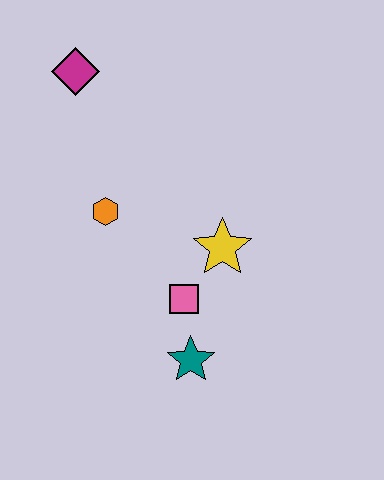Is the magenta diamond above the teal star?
Yes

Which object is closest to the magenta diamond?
The orange hexagon is closest to the magenta diamond.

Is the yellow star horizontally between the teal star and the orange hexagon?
No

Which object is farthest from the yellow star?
The magenta diamond is farthest from the yellow star.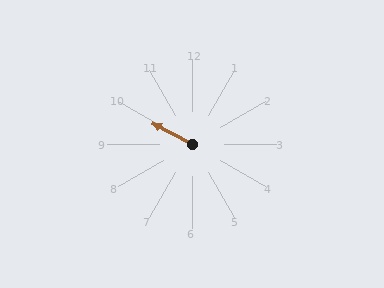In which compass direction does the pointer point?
Northwest.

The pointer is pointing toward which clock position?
Roughly 10 o'clock.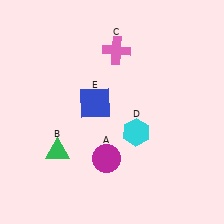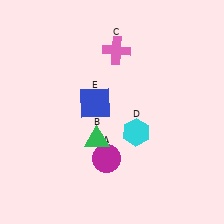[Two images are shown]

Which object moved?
The green triangle (B) moved right.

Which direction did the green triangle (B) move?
The green triangle (B) moved right.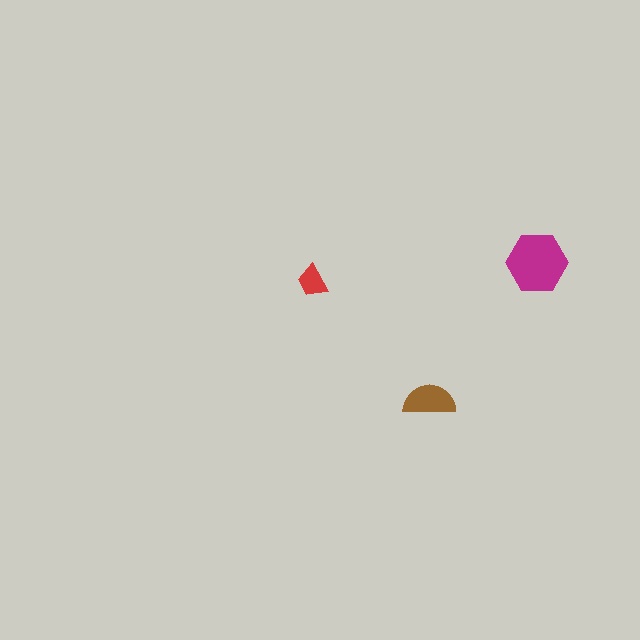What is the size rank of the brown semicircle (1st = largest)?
2nd.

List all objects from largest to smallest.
The magenta hexagon, the brown semicircle, the red trapezoid.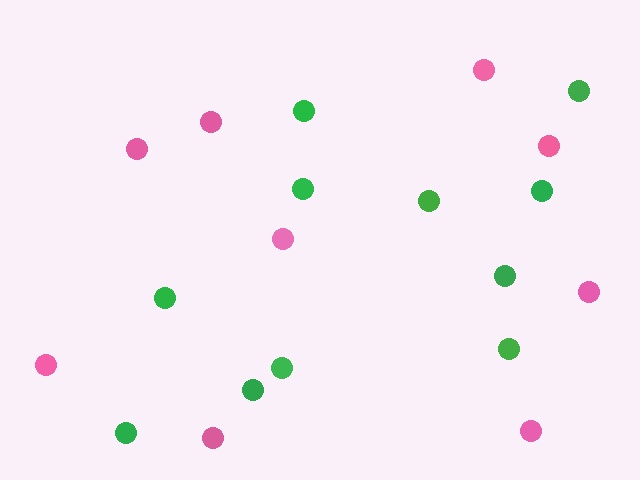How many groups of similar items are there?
There are 2 groups: one group of pink circles (9) and one group of green circles (11).